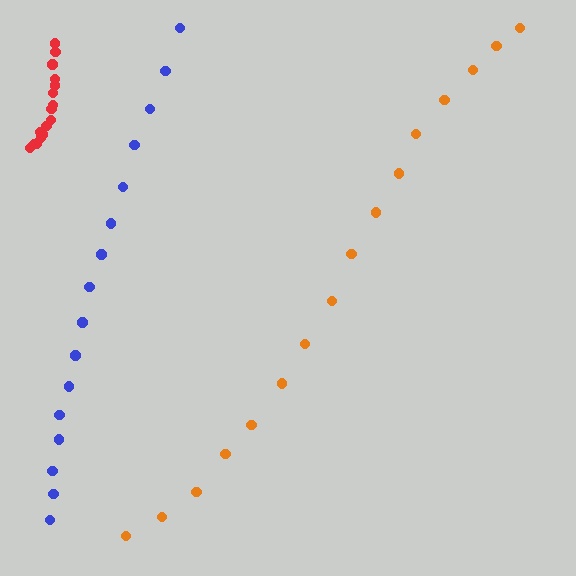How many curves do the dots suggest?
There are 3 distinct paths.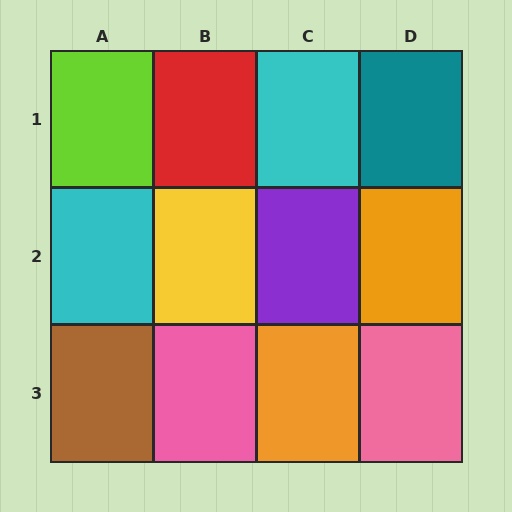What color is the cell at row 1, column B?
Red.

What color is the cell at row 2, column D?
Orange.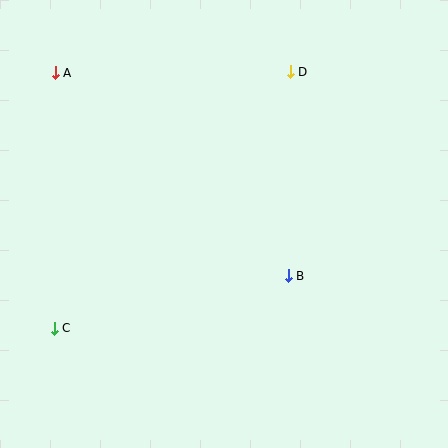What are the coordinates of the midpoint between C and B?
The midpoint between C and B is at (171, 302).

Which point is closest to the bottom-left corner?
Point C is closest to the bottom-left corner.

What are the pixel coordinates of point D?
Point D is at (290, 72).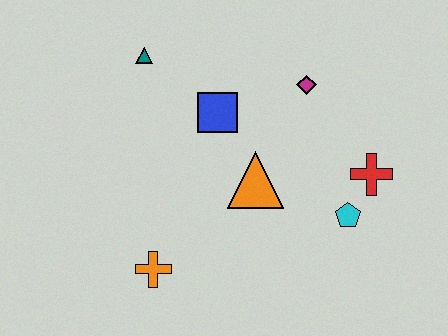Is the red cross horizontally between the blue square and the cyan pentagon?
No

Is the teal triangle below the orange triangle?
No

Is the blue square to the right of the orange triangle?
No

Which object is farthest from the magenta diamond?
The orange cross is farthest from the magenta diamond.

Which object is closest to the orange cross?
The orange triangle is closest to the orange cross.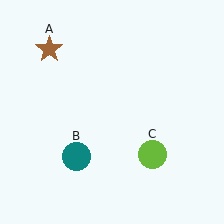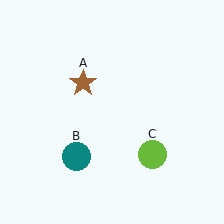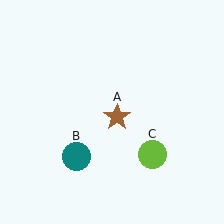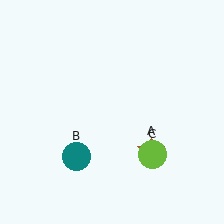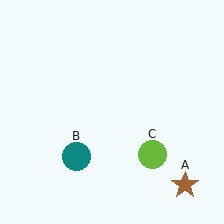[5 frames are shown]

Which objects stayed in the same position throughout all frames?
Teal circle (object B) and lime circle (object C) remained stationary.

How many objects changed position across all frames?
1 object changed position: brown star (object A).